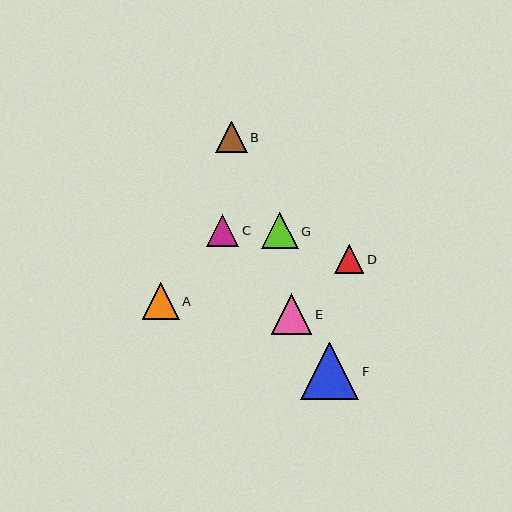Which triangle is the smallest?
Triangle D is the smallest with a size of approximately 30 pixels.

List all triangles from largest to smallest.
From largest to smallest: F, E, A, G, C, B, D.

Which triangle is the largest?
Triangle F is the largest with a size of approximately 58 pixels.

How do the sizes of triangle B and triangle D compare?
Triangle B and triangle D are approximately the same size.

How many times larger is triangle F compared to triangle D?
Triangle F is approximately 1.9 times the size of triangle D.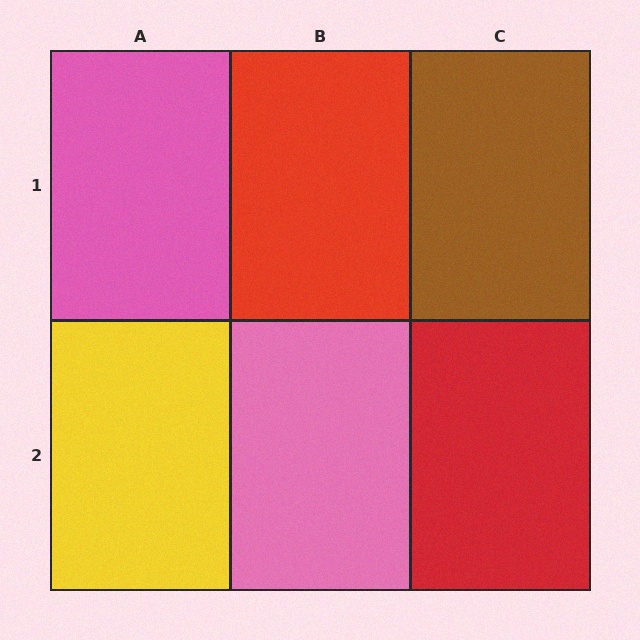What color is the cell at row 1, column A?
Pink.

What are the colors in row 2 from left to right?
Yellow, pink, red.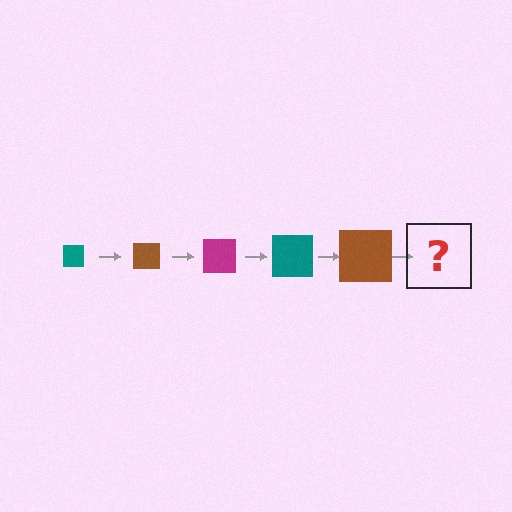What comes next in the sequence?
The next element should be a magenta square, larger than the previous one.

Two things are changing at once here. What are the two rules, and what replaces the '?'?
The two rules are that the square grows larger each step and the color cycles through teal, brown, and magenta. The '?' should be a magenta square, larger than the previous one.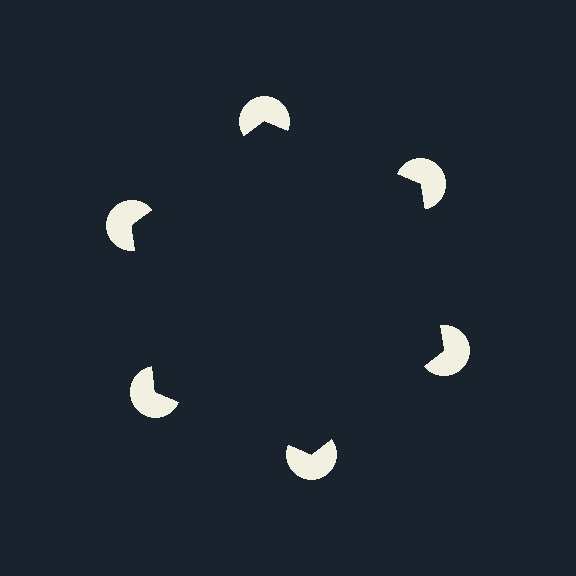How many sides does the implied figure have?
6 sides.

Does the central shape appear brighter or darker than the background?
It typically appears slightly darker than the background, even though no actual brightness change is drawn.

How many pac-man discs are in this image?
There are 6 — one at each vertex of the illusory hexagon.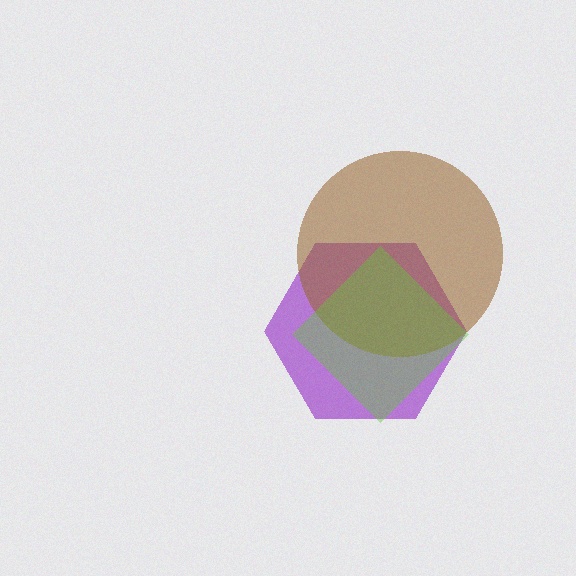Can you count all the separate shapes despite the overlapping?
Yes, there are 3 separate shapes.